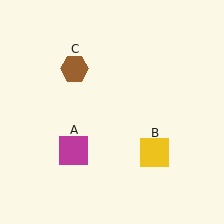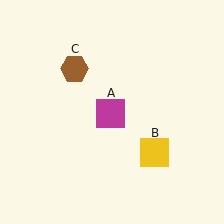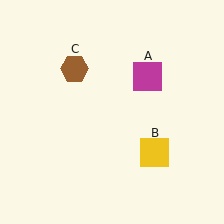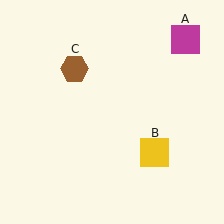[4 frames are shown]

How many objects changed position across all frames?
1 object changed position: magenta square (object A).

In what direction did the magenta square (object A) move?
The magenta square (object A) moved up and to the right.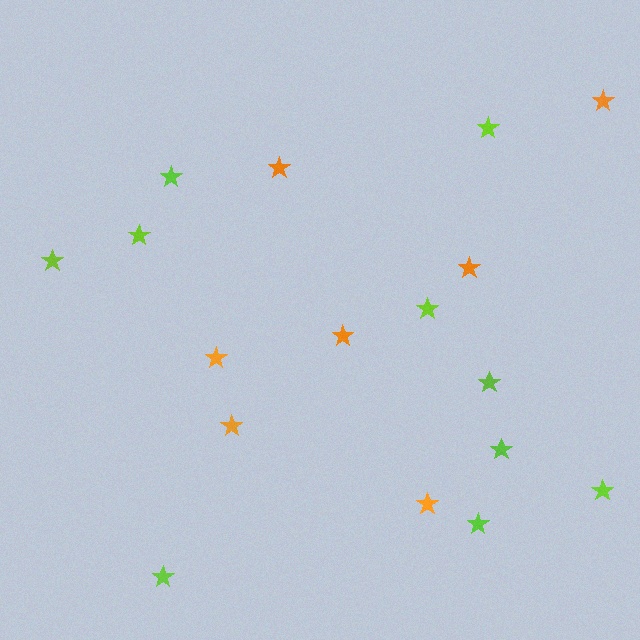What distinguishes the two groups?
There are 2 groups: one group of orange stars (7) and one group of lime stars (10).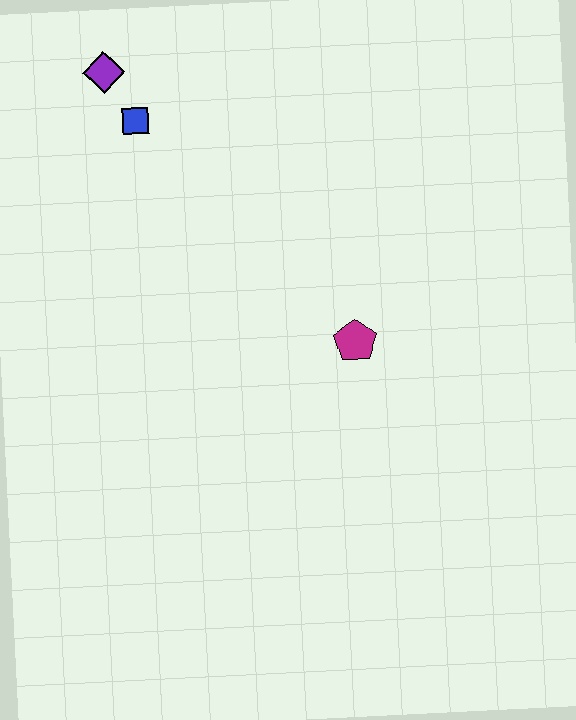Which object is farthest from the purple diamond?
The magenta pentagon is farthest from the purple diamond.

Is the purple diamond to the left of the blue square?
Yes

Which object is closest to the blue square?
The purple diamond is closest to the blue square.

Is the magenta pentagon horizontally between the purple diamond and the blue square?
No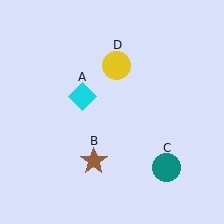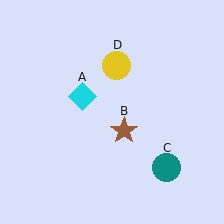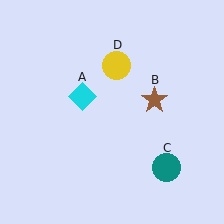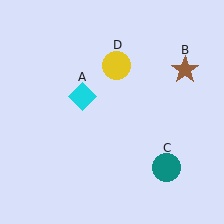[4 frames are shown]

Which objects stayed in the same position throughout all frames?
Cyan diamond (object A) and teal circle (object C) and yellow circle (object D) remained stationary.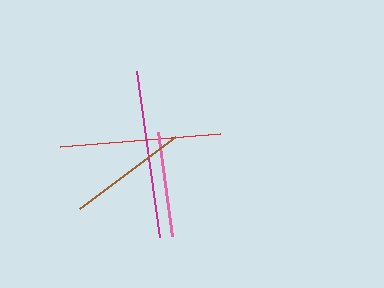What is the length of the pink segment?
The pink segment is approximately 105 pixels long.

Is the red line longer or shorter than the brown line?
The red line is longer than the brown line.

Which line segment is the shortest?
The pink line is the shortest at approximately 105 pixels.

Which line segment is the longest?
The magenta line is the longest at approximately 167 pixels.